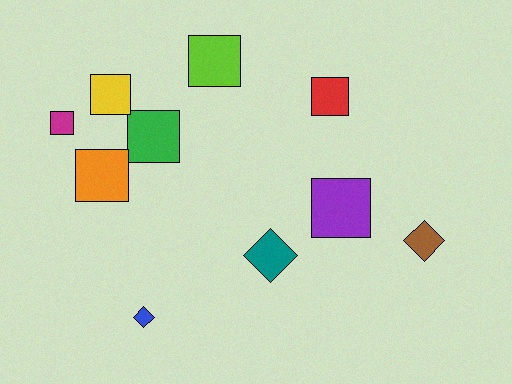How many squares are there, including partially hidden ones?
There are 7 squares.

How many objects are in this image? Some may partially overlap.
There are 10 objects.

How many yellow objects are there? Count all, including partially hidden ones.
There is 1 yellow object.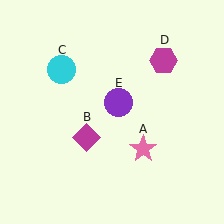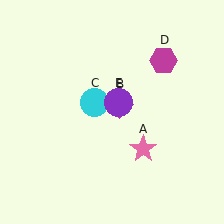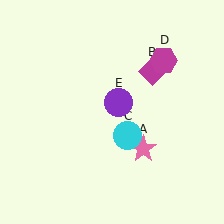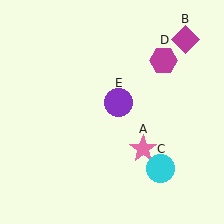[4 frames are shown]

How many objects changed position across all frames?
2 objects changed position: magenta diamond (object B), cyan circle (object C).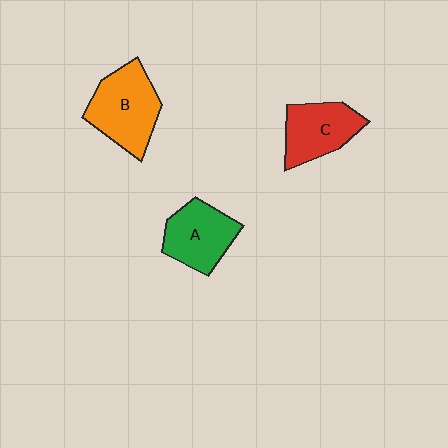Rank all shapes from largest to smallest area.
From largest to smallest: B (orange), A (green), C (red).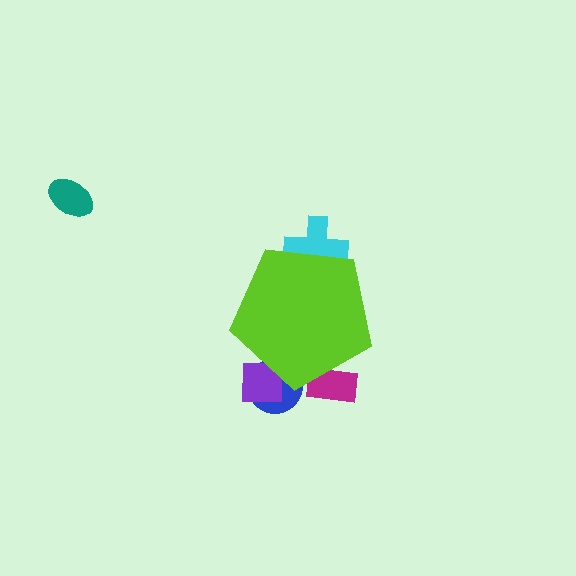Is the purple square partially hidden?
Yes, the purple square is partially hidden behind the lime pentagon.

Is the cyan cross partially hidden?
Yes, the cyan cross is partially hidden behind the lime pentagon.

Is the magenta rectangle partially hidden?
Yes, the magenta rectangle is partially hidden behind the lime pentagon.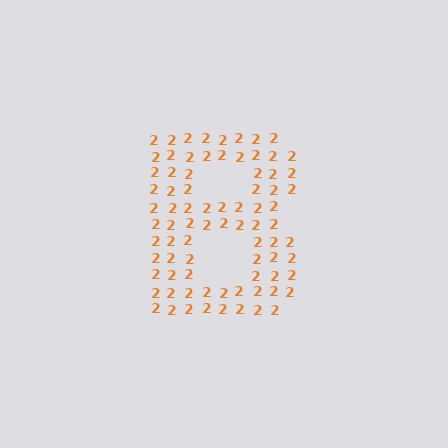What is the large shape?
The large shape is the letter B.